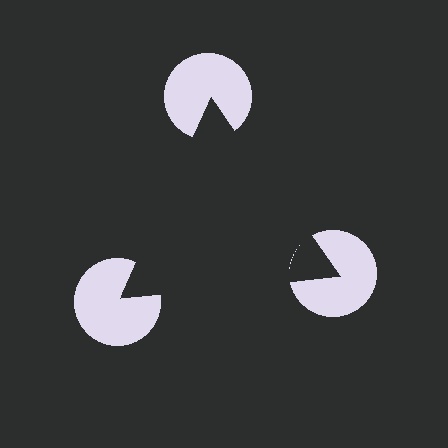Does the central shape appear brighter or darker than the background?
It typically appears slightly darker than the background, even though no actual brightness change is drawn.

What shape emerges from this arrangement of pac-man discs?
An illusory triangle — its edges are inferred from the aligned wedge cuts in the pac-man discs, not physically drawn.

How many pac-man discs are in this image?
There are 3 — one at each vertex of the illusory triangle.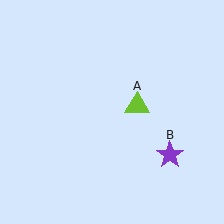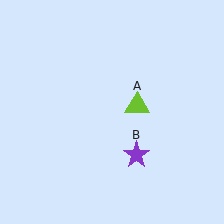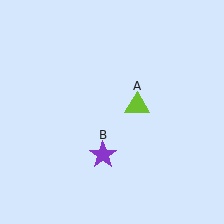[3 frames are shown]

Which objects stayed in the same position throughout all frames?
Lime triangle (object A) remained stationary.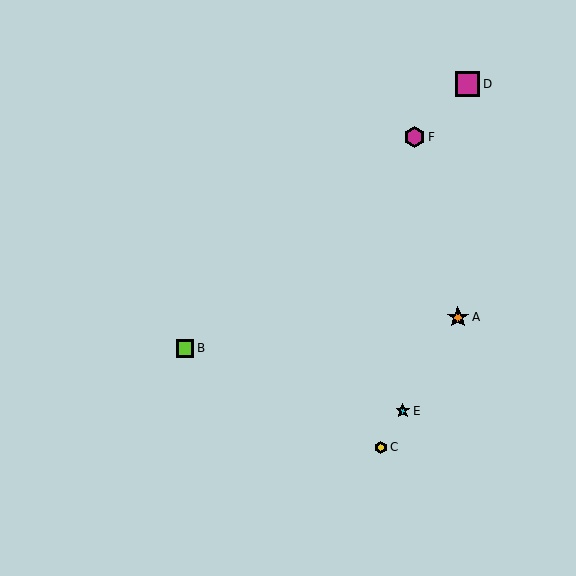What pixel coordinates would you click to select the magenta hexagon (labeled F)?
Click at (415, 137) to select the magenta hexagon F.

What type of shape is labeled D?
Shape D is a magenta square.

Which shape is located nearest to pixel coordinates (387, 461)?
The yellow hexagon (labeled C) at (381, 447) is nearest to that location.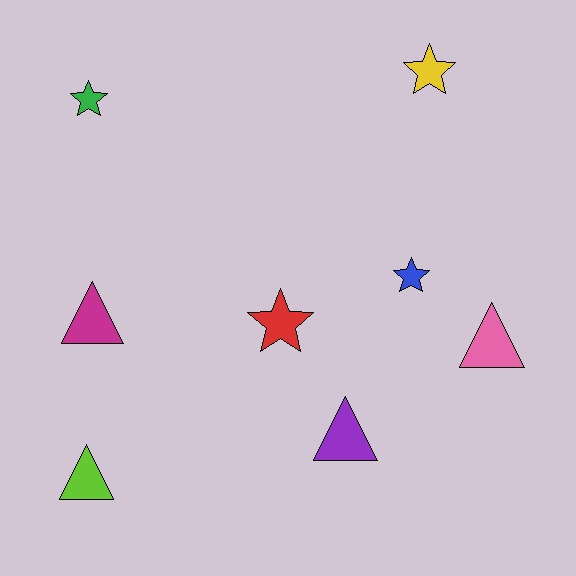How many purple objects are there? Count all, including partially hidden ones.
There is 1 purple object.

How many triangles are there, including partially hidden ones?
There are 4 triangles.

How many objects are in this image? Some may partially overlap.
There are 8 objects.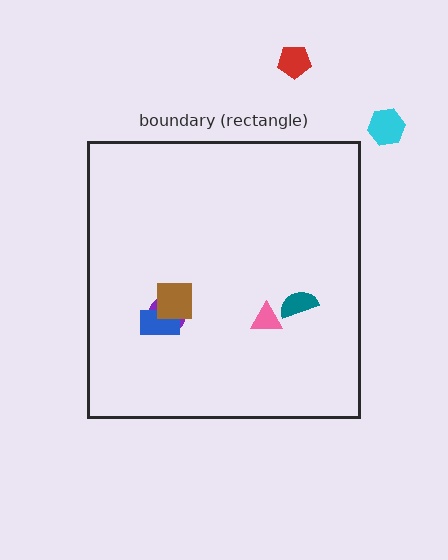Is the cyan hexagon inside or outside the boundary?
Outside.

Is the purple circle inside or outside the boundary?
Inside.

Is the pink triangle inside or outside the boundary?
Inside.